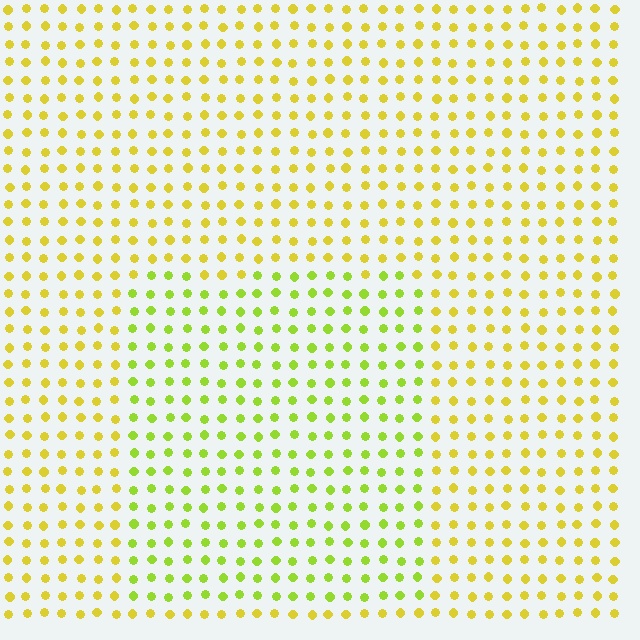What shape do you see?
I see a rectangle.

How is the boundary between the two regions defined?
The boundary is defined purely by a slight shift in hue (about 30 degrees). Spacing, size, and orientation are identical on both sides.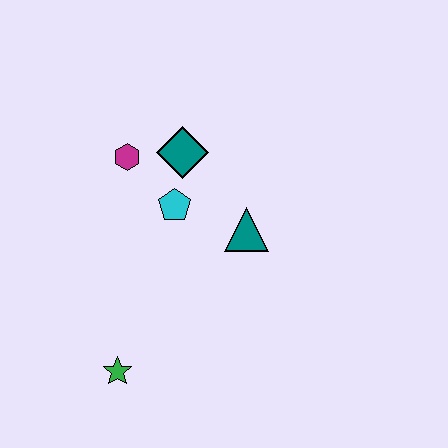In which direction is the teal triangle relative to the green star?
The teal triangle is above the green star.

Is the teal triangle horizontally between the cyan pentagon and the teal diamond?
No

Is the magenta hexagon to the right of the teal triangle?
No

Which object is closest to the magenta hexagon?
The teal diamond is closest to the magenta hexagon.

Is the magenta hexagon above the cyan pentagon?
Yes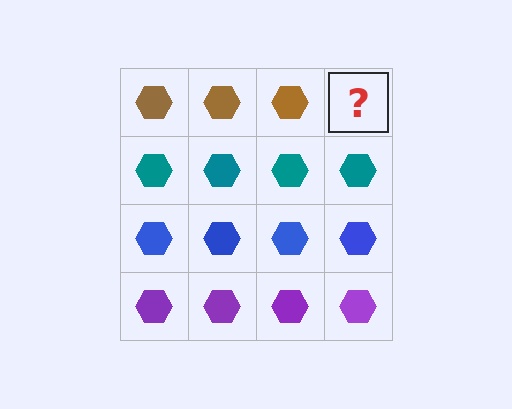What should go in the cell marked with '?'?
The missing cell should contain a brown hexagon.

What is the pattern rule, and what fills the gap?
The rule is that each row has a consistent color. The gap should be filled with a brown hexagon.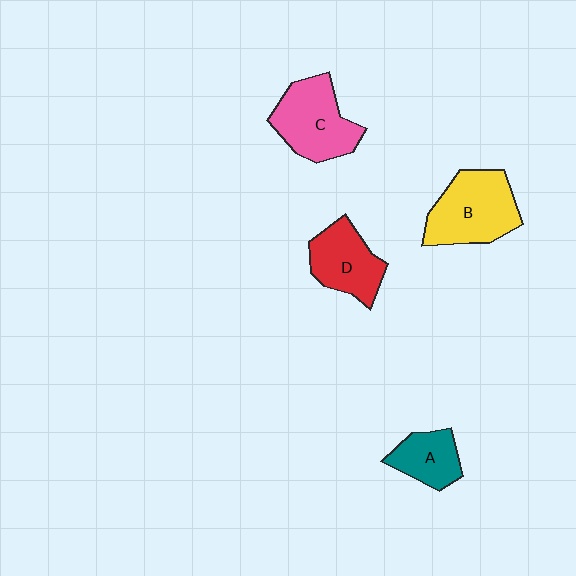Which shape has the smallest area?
Shape A (teal).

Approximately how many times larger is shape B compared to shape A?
Approximately 1.8 times.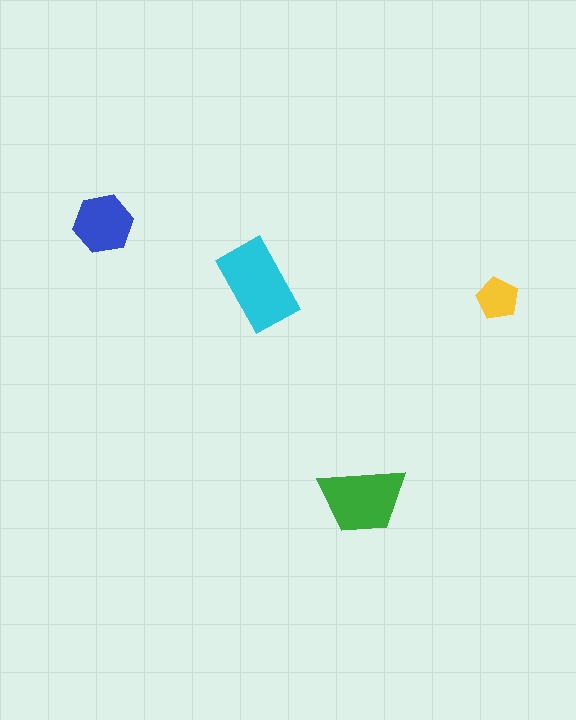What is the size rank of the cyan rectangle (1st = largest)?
1st.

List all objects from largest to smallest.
The cyan rectangle, the green trapezoid, the blue hexagon, the yellow pentagon.